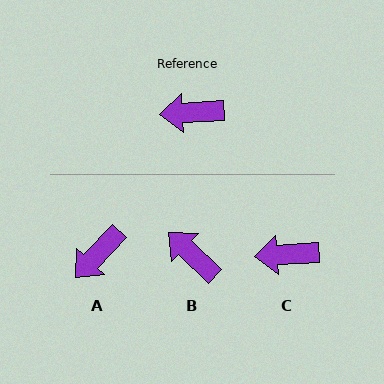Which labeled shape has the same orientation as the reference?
C.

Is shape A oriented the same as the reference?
No, it is off by about 43 degrees.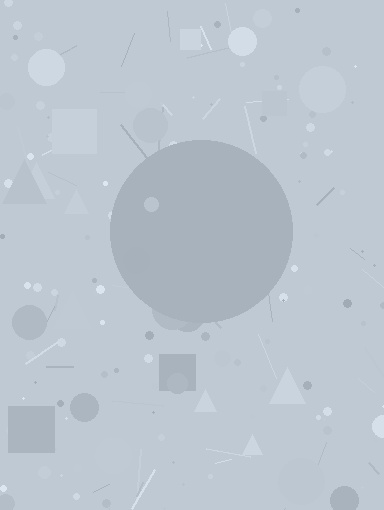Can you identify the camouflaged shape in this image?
The camouflaged shape is a circle.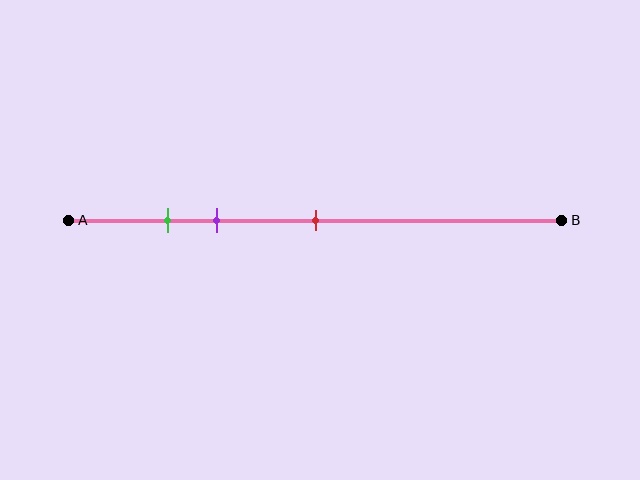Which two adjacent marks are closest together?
The green and purple marks are the closest adjacent pair.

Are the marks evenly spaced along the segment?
No, the marks are not evenly spaced.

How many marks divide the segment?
There are 3 marks dividing the segment.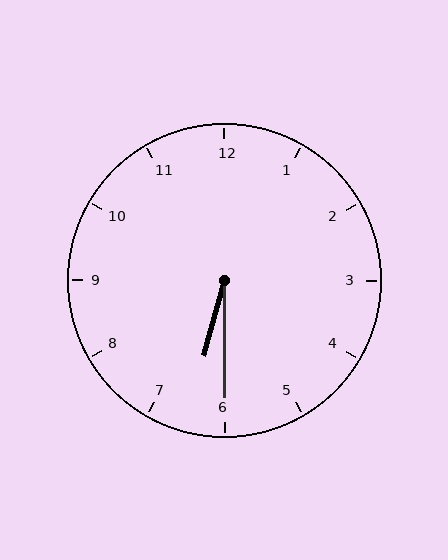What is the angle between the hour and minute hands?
Approximately 15 degrees.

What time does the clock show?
6:30.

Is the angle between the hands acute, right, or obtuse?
It is acute.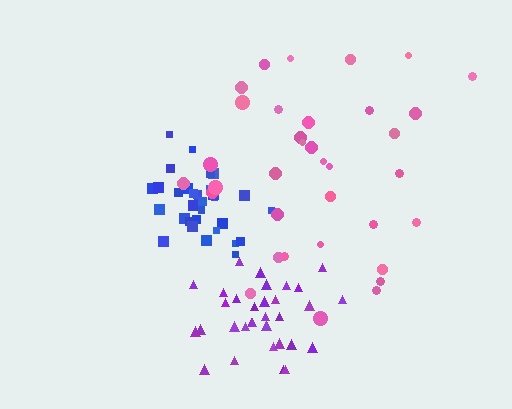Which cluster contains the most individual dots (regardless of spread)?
Pink (35).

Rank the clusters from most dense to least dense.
blue, purple, pink.